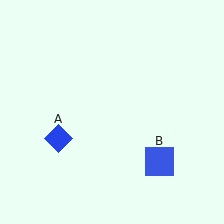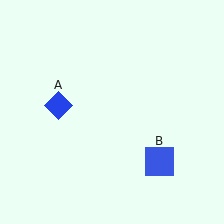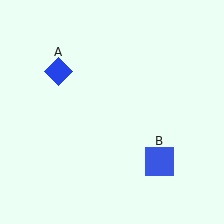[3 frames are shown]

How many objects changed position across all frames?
1 object changed position: blue diamond (object A).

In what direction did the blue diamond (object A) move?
The blue diamond (object A) moved up.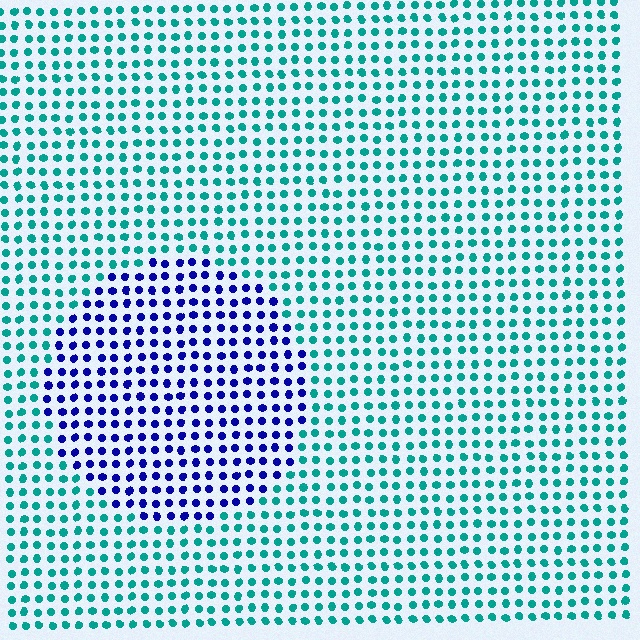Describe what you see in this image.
The image is filled with small teal elements in a uniform arrangement. A circle-shaped region is visible where the elements are tinted to a slightly different hue, forming a subtle color boundary.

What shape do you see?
I see a circle.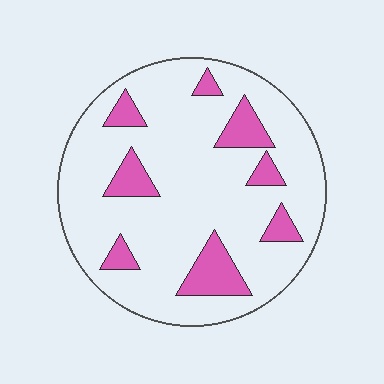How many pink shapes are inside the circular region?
8.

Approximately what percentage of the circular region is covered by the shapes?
Approximately 15%.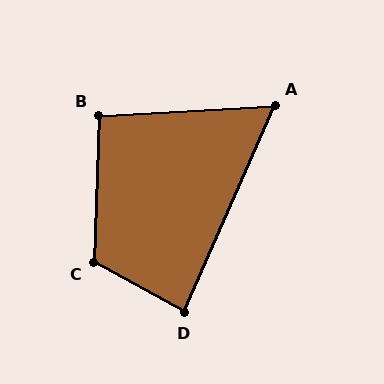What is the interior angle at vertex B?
Approximately 95 degrees (obtuse).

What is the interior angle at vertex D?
Approximately 85 degrees (acute).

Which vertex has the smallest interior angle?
A, at approximately 63 degrees.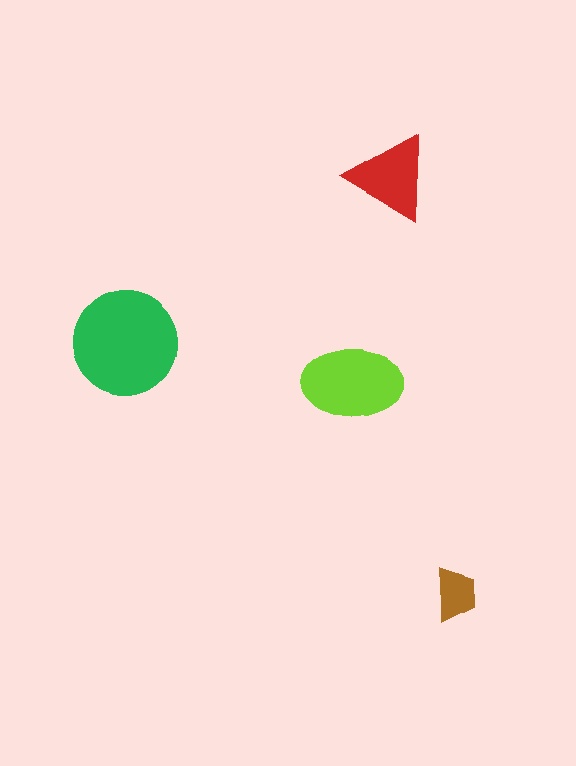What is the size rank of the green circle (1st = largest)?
1st.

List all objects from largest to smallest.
The green circle, the lime ellipse, the red triangle, the brown trapezoid.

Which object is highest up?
The red triangle is topmost.